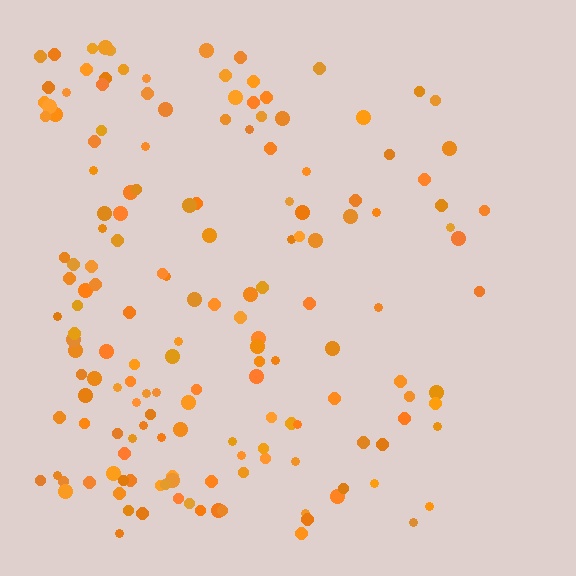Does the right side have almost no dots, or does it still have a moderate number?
Still a moderate number, just noticeably fewer than the left.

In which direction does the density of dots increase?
From right to left, with the left side densest.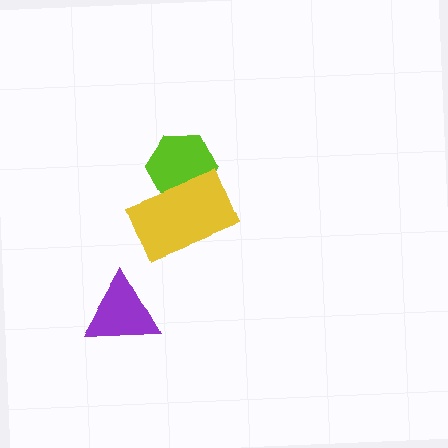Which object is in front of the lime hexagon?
The yellow rectangle is in front of the lime hexagon.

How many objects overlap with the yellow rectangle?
1 object overlaps with the yellow rectangle.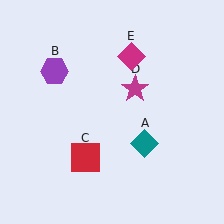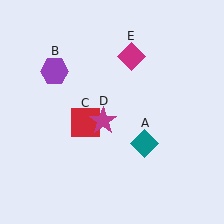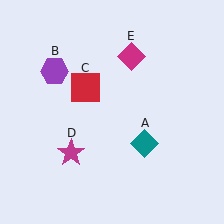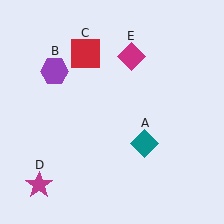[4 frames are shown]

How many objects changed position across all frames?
2 objects changed position: red square (object C), magenta star (object D).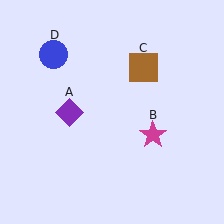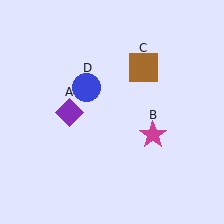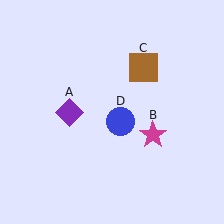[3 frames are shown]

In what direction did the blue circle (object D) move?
The blue circle (object D) moved down and to the right.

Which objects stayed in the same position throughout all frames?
Purple diamond (object A) and magenta star (object B) and brown square (object C) remained stationary.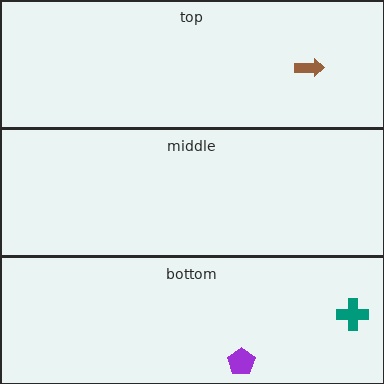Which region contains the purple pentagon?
The bottom region.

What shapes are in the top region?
The brown arrow.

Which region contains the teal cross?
The bottom region.